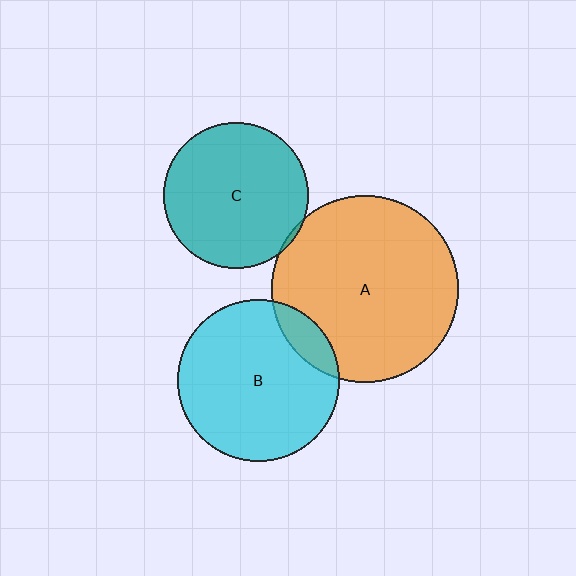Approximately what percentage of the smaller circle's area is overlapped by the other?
Approximately 5%.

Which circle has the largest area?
Circle A (orange).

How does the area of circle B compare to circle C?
Approximately 1.2 times.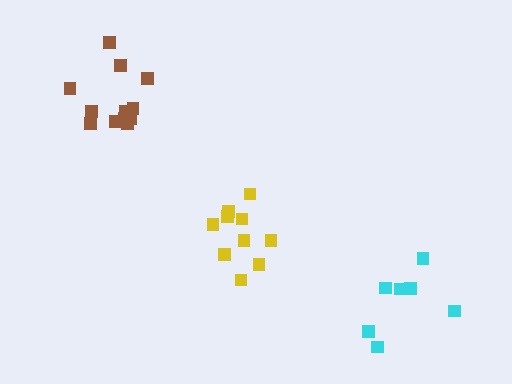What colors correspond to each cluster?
The clusters are colored: brown, yellow, cyan.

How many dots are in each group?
Group 1: 12 dots, Group 2: 11 dots, Group 3: 7 dots (30 total).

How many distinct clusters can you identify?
There are 3 distinct clusters.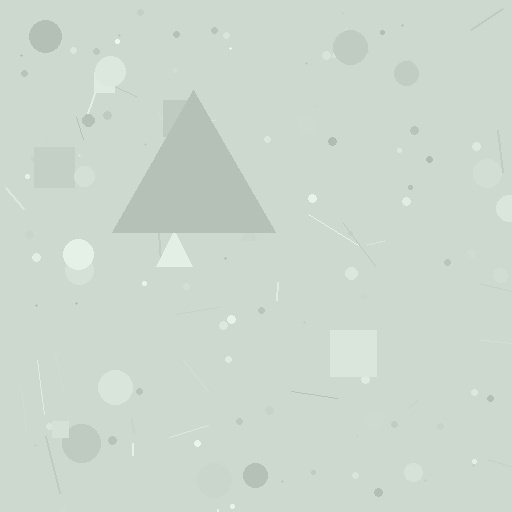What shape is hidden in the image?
A triangle is hidden in the image.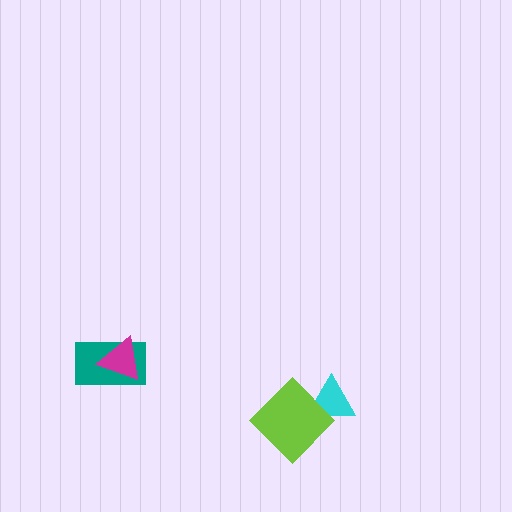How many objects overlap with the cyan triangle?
1 object overlaps with the cyan triangle.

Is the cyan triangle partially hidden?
Yes, it is partially covered by another shape.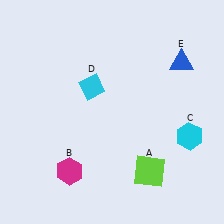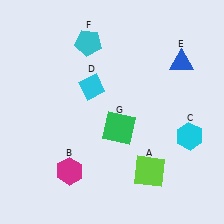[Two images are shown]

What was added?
A cyan pentagon (F), a green square (G) were added in Image 2.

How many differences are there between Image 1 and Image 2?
There are 2 differences between the two images.